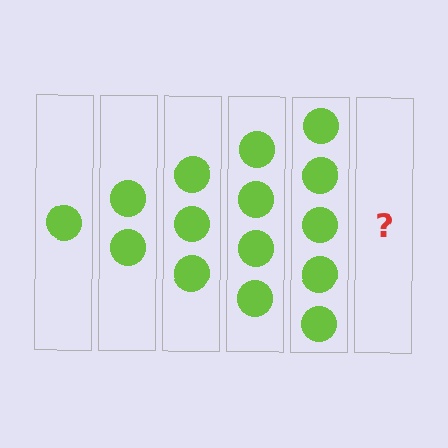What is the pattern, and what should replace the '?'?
The pattern is that each step adds one more circle. The '?' should be 6 circles.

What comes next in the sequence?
The next element should be 6 circles.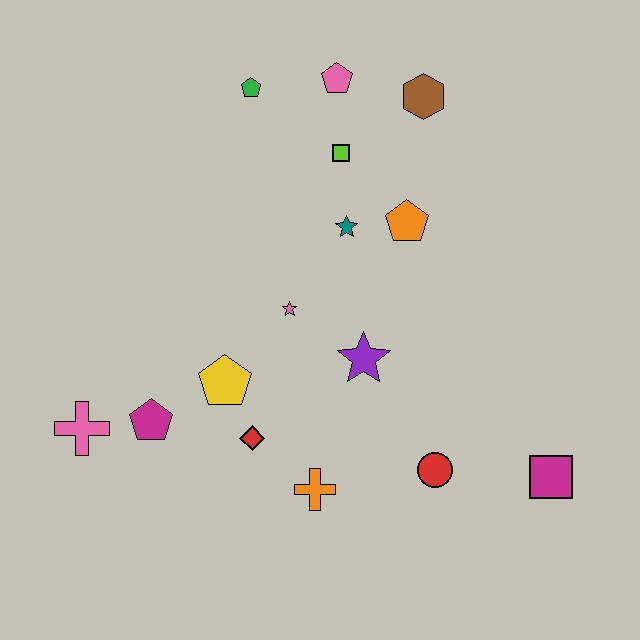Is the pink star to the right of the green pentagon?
Yes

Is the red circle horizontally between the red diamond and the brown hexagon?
No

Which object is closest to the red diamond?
The yellow pentagon is closest to the red diamond.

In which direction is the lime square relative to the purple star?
The lime square is above the purple star.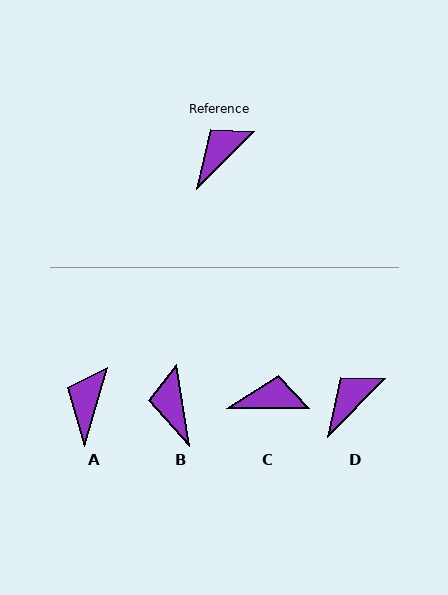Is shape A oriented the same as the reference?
No, it is off by about 28 degrees.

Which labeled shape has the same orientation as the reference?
D.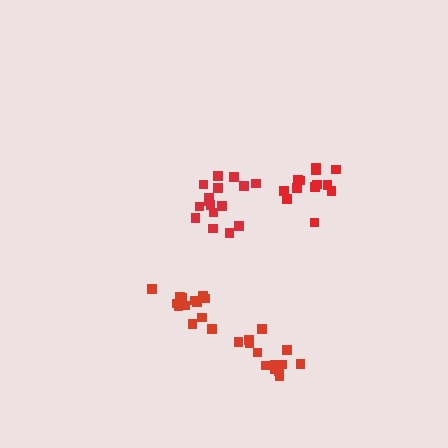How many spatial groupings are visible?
There are 4 spatial groupings.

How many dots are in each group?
Group 1: 13 dots, Group 2: 13 dots, Group 3: 16 dots, Group 4: 13 dots (55 total).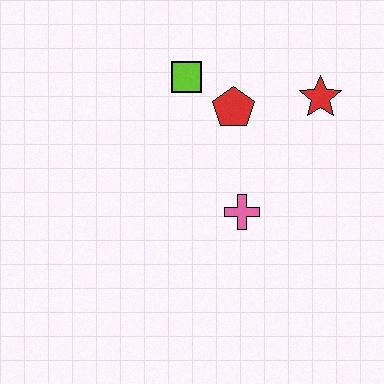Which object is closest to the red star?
The red pentagon is closest to the red star.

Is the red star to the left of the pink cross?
No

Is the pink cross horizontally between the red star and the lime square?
Yes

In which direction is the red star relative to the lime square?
The red star is to the right of the lime square.